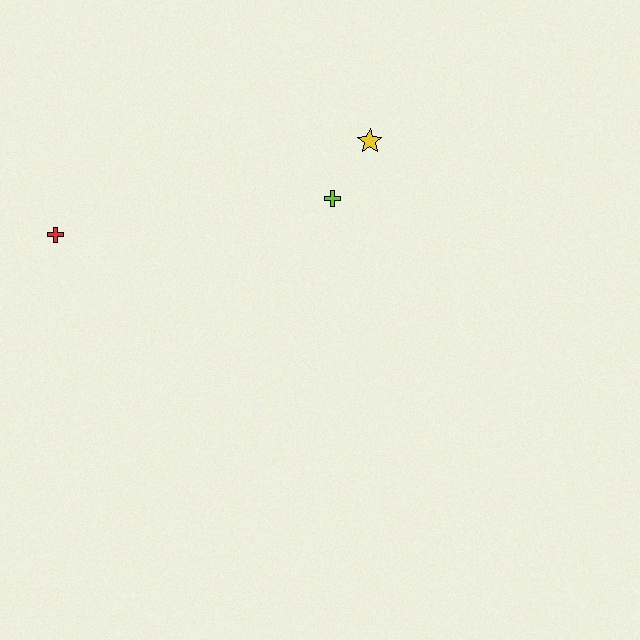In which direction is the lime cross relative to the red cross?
The lime cross is to the right of the red cross.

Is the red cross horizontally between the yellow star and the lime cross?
No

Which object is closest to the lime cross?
The yellow star is closest to the lime cross.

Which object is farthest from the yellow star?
The red cross is farthest from the yellow star.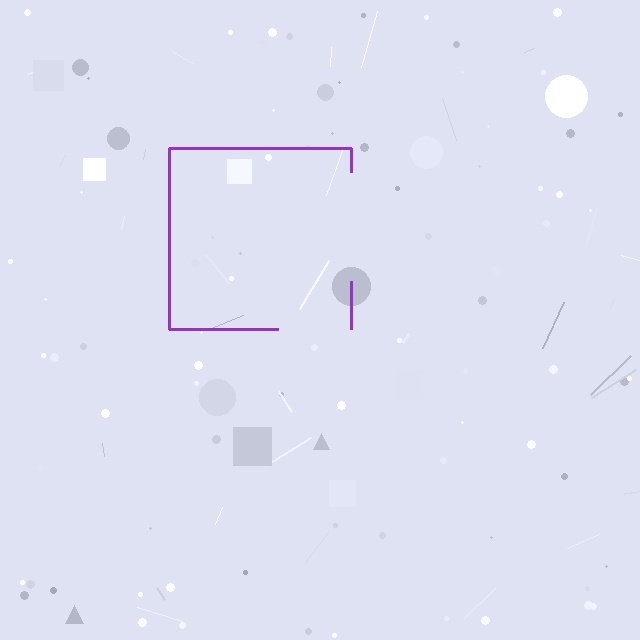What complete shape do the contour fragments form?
The contour fragments form a square.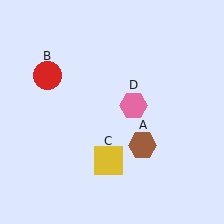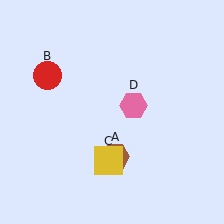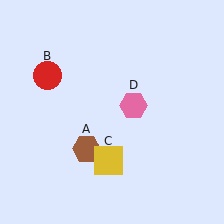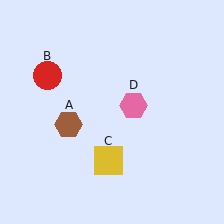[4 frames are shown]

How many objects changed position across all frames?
1 object changed position: brown hexagon (object A).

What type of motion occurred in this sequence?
The brown hexagon (object A) rotated clockwise around the center of the scene.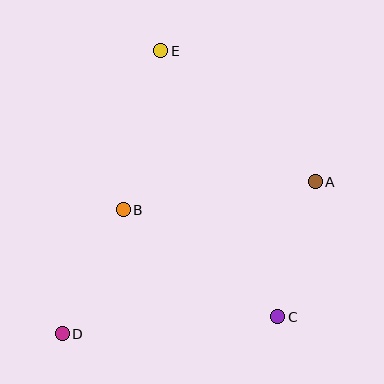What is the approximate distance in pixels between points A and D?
The distance between A and D is approximately 295 pixels.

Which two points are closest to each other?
Points B and D are closest to each other.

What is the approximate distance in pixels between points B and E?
The distance between B and E is approximately 163 pixels.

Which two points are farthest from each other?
Points D and E are farthest from each other.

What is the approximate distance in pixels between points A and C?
The distance between A and C is approximately 140 pixels.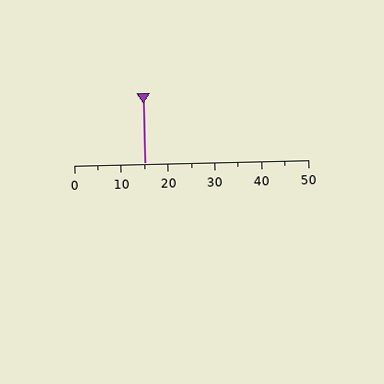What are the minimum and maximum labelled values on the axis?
The axis runs from 0 to 50.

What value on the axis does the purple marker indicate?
The marker indicates approximately 15.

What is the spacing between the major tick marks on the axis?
The major ticks are spaced 10 apart.